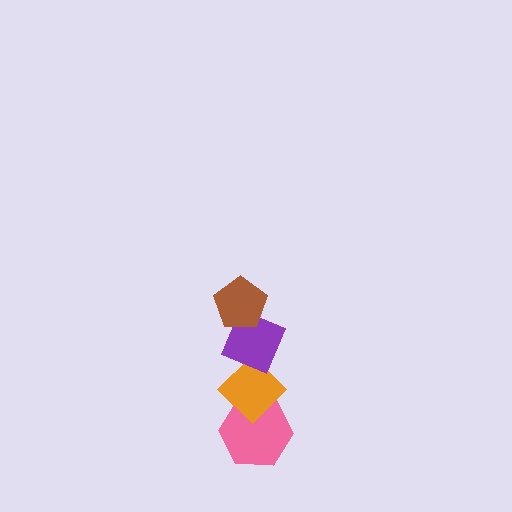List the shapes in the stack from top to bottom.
From top to bottom: the brown pentagon, the purple diamond, the orange diamond, the pink hexagon.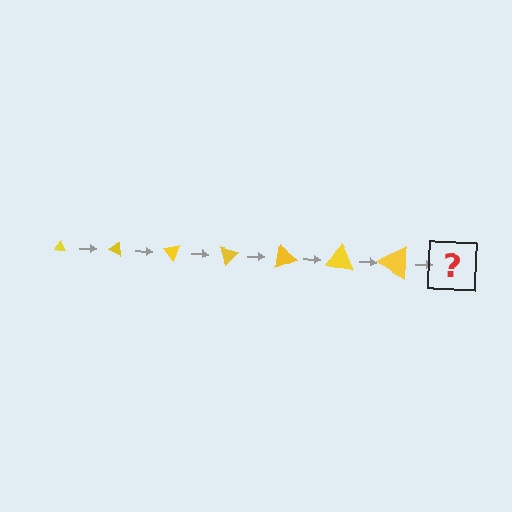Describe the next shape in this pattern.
It should be a triangle, larger than the previous one and rotated 175 degrees from the start.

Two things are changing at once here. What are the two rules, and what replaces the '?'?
The two rules are that the triangle grows larger each step and it rotates 25 degrees each step. The '?' should be a triangle, larger than the previous one and rotated 175 degrees from the start.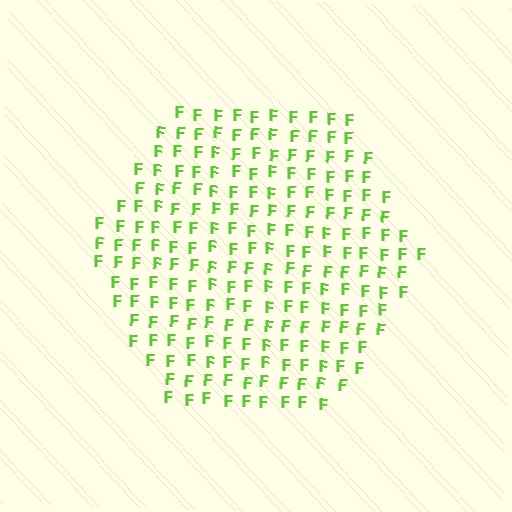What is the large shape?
The large shape is a hexagon.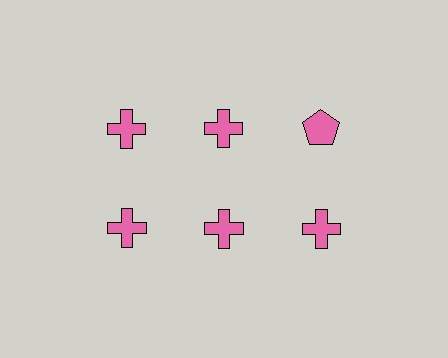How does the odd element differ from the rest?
It has a different shape: pentagon instead of cross.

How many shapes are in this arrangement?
There are 6 shapes arranged in a grid pattern.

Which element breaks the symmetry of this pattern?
The pink pentagon in the top row, center column breaks the symmetry. All other shapes are pink crosses.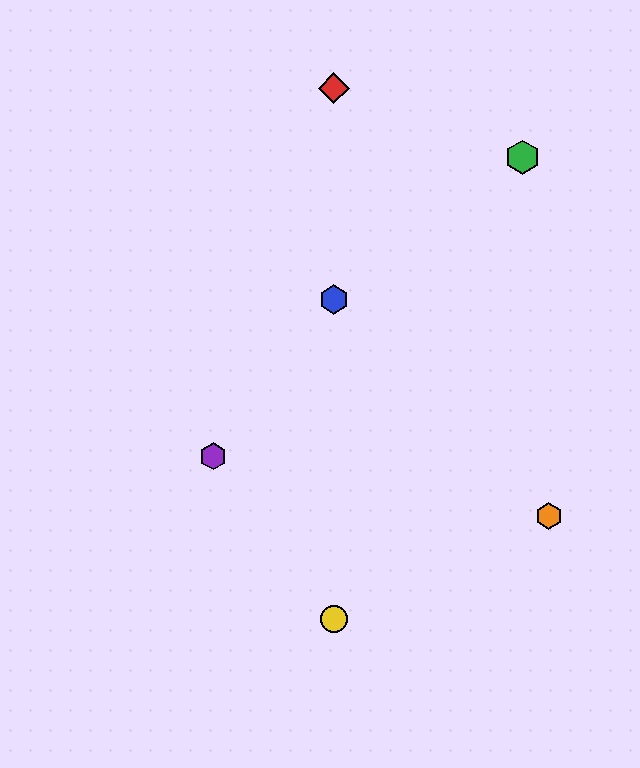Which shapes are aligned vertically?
The red diamond, the blue hexagon, the yellow circle are aligned vertically.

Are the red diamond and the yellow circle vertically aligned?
Yes, both are at x≈334.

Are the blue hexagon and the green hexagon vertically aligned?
No, the blue hexagon is at x≈334 and the green hexagon is at x≈522.